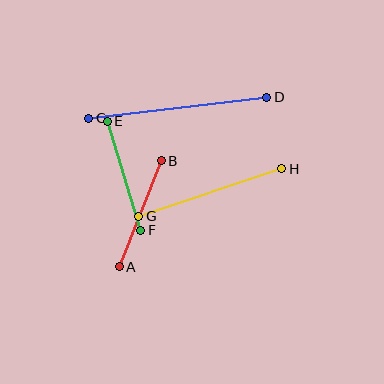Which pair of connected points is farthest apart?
Points C and D are farthest apart.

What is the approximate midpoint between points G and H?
The midpoint is at approximately (210, 193) pixels.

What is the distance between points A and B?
The distance is approximately 114 pixels.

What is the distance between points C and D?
The distance is approximately 179 pixels.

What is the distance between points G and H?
The distance is approximately 151 pixels.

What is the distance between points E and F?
The distance is approximately 114 pixels.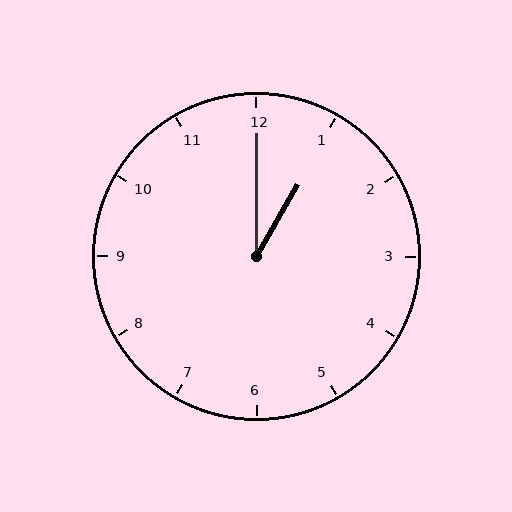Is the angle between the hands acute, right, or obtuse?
It is acute.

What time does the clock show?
1:00.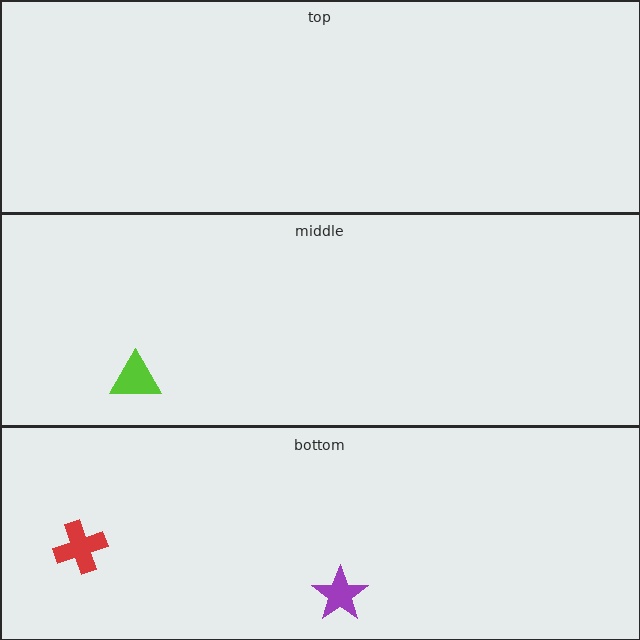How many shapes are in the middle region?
1.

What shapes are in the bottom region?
The purple star, the red cross.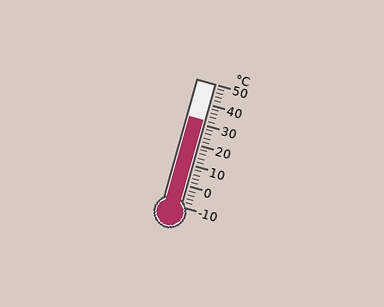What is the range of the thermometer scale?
The thermometer scale ranges from -10°C to 50°C.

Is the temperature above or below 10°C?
The temperature is above 10°C.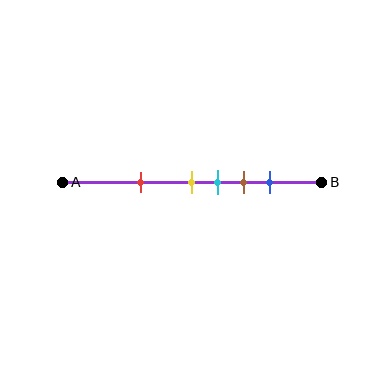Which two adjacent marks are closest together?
The yellow and cyan marks are the closest adjacent pair.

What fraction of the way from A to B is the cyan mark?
The cyan mark is approximately 60% (0.6) of the way from A to B.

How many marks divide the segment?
There are 5 marks dividing the segment.